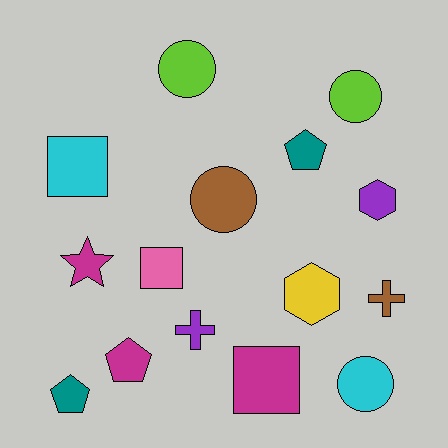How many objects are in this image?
There are 15 objects.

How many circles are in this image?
There are 4 circles.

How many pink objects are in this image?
There is 1 pink object.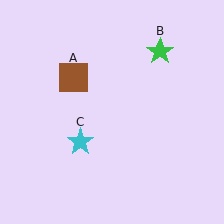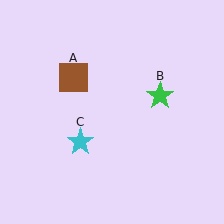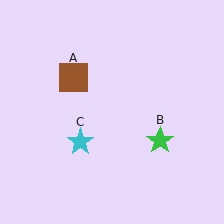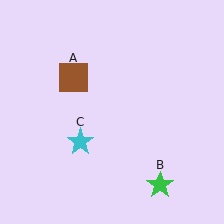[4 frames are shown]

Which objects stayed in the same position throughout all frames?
Brown square (object A) and cyan star (object C) remained stationary.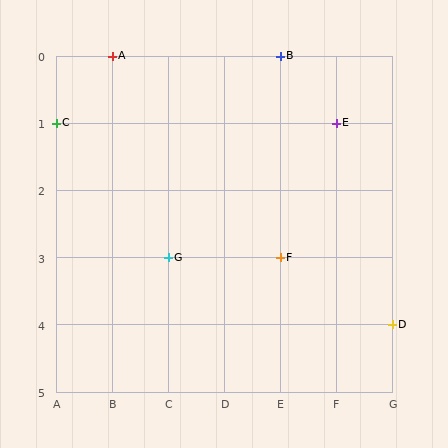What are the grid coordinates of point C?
Point C is at grid coordinates (A, 1).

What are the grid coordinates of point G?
Point G is at grid coordinates (C, 3).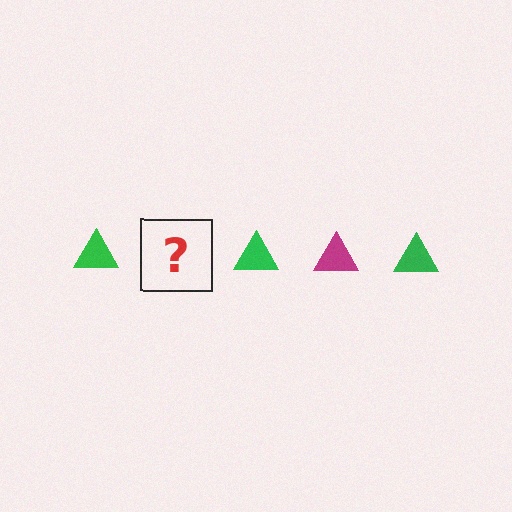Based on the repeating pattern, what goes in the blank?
The blank should be a magenta triangle.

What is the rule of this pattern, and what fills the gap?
The rule is that the pattern cycles through green, magenta triangles. The gap should be filled with a magenta triangle.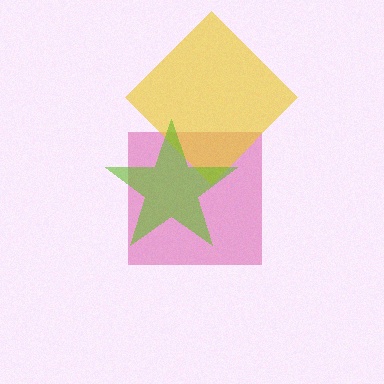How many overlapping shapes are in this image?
There are 3 overlapping shapes in the image.